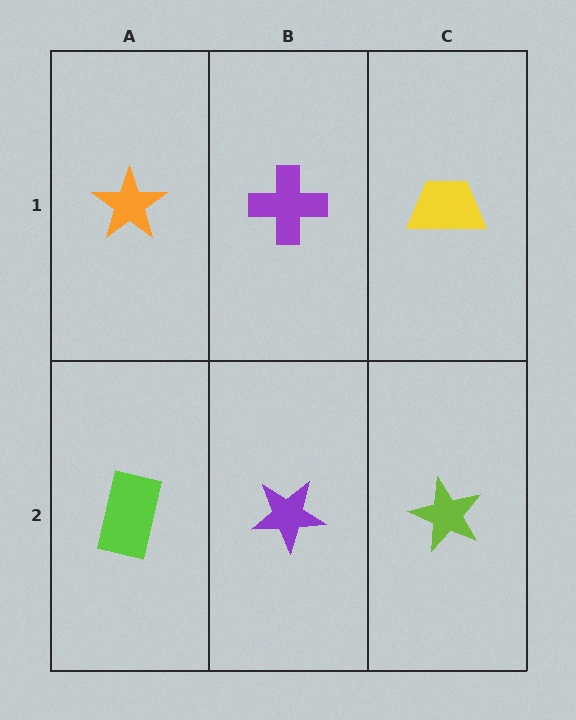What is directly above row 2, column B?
A purple cross.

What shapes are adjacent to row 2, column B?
A purple cross (row 1, column B), a lime rectangle (row 2, column A), a lime star (row 2, column C).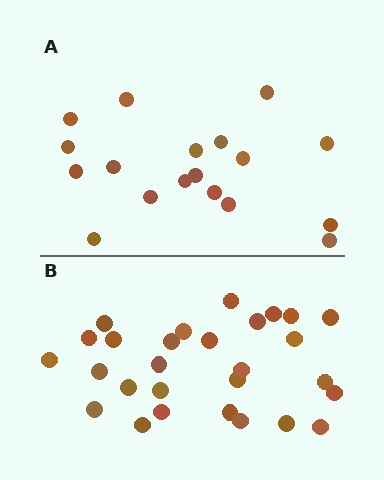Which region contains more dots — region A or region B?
Region B (the bottom region) has more dots.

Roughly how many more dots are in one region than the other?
Region B has roughly 10 or so more dots than region A.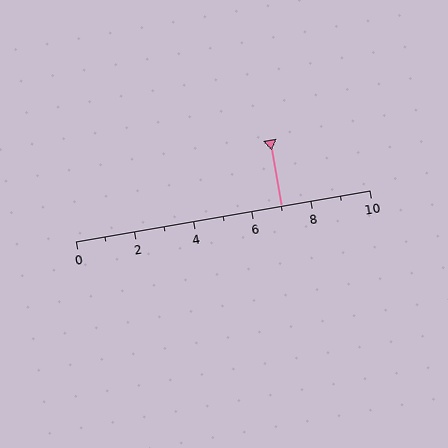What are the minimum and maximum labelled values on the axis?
The axis runs from 0 to 10.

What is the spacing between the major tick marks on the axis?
The major ticks are spaced 2 apart.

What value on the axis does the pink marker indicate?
The marker indicates approximately 7.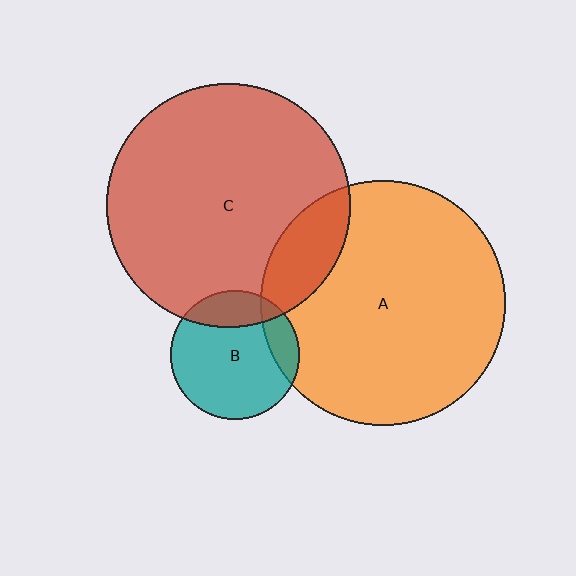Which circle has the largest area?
Circle A (orange).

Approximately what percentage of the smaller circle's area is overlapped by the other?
Approximately 20%.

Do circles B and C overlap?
Yes.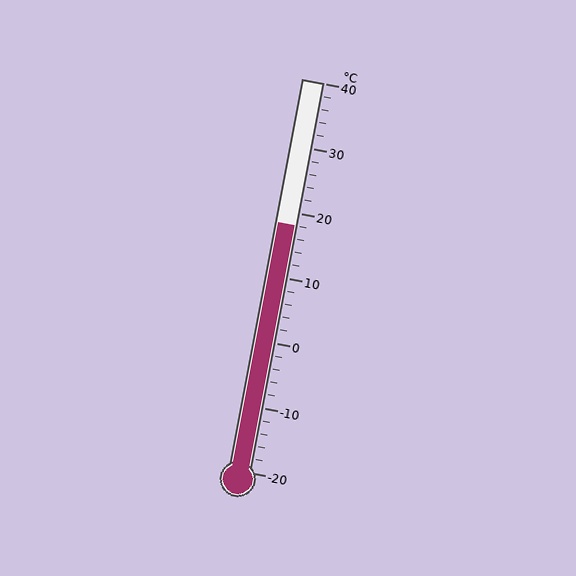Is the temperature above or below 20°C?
The temperature is below 20°C.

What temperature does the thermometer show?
The thermometer shows approximately 18°C.